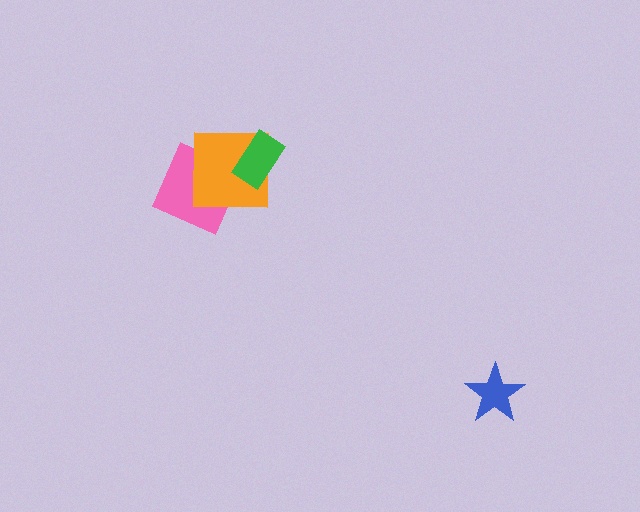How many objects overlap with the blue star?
0 objects overlap with the blue star.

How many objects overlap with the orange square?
2 objects overlap with the orange square.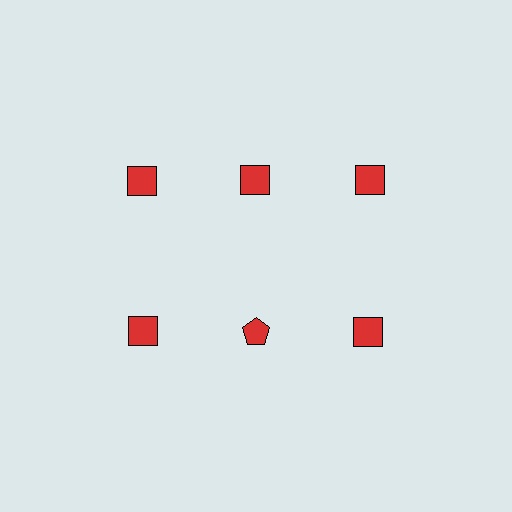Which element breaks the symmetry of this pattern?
The red pentagon in the second row, second from left column breaks the symmetry. All other shapes are red squares.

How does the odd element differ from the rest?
It has a different shape: pentagon instead of square.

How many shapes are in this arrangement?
There are 6 shapes arranged in a grid pattern.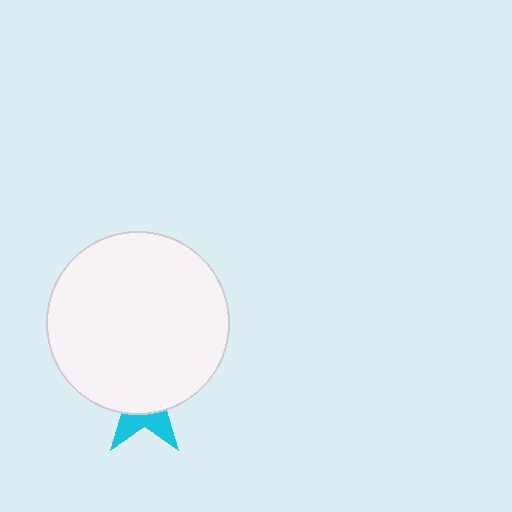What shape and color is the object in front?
The object in front is a white circle.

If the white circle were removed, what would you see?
You would see the complete cyan star.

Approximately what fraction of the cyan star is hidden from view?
Roughly 67% of the cyan star is hidden behind the white circle.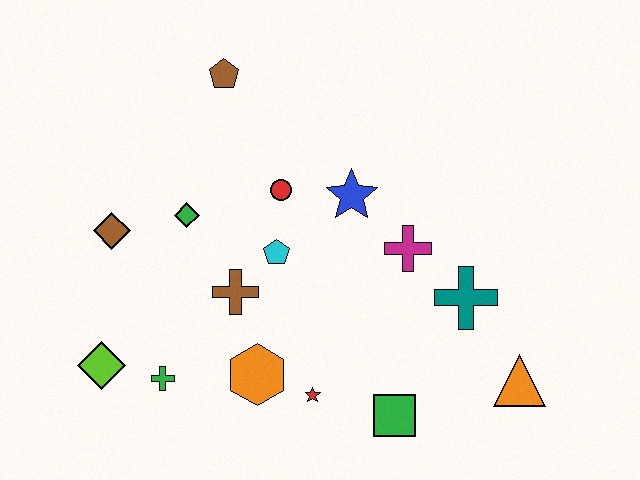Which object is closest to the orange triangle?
The teal cross is closest to the orange triangle.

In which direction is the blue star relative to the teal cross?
The blue star is to the left of the teal cross.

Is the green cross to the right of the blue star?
No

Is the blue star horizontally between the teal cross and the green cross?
Yes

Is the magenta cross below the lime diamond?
No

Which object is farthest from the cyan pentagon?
The orange triangle is farthest from the cyan pentagon.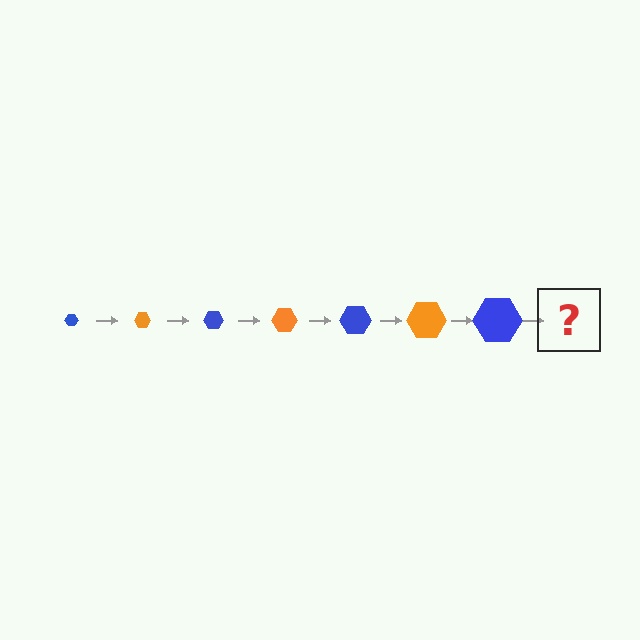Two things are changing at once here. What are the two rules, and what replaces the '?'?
The two rules are that the hexagon grows larger each step and the color cycles through blue and orange. The '?' should be an orange hexagon, larger than the previous one.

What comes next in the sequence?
The next element should be an orange hexagon, larger than the previous one.